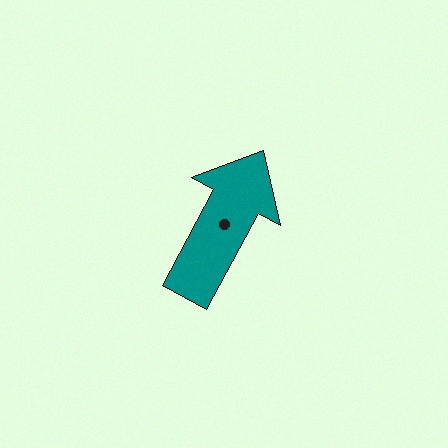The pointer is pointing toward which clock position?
Roughly 1 o'clock.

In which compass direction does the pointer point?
Northeast.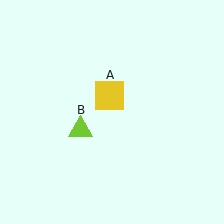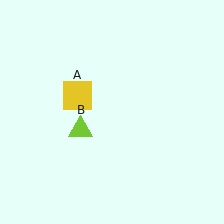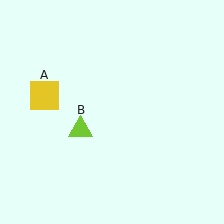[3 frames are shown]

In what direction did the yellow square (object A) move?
The yellow square (object A) moved left.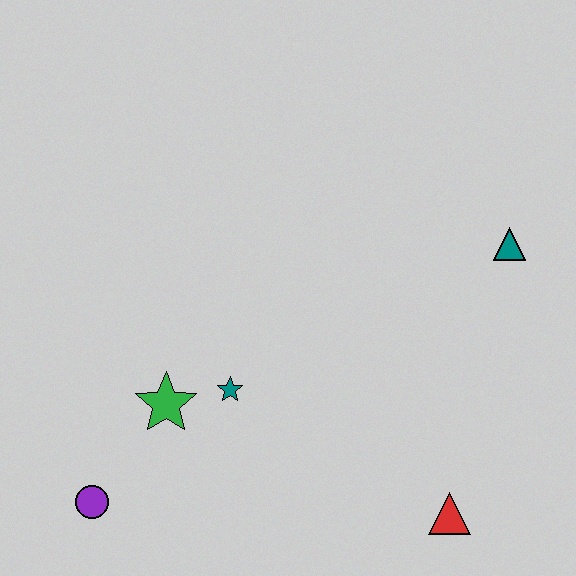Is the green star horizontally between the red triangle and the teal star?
No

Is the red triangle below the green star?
Yes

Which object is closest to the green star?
The teal star is closest to the green star.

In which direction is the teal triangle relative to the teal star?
The teal triangle is to the right of the teal star.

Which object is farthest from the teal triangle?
The purple circle is farthest from the teal triangle.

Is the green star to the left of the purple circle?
No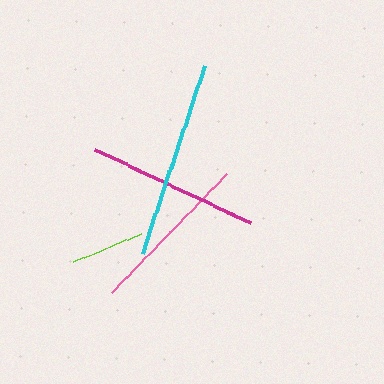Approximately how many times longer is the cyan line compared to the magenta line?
The cyan line is approximately 1.1 times the length of the magenta line.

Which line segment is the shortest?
The lime line is the shortest at approximately 73 pixels.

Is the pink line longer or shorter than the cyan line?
The cyan line is longer than the pink line.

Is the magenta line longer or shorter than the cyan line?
The cyan line is longer than the magenta line.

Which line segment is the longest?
The cyan line is the longest at approximately 198 pixels.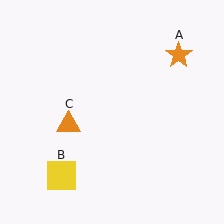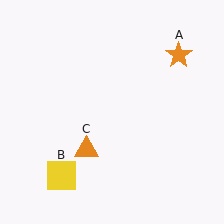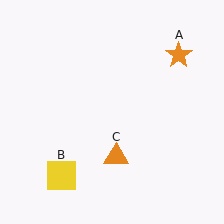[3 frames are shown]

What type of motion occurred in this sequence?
The orange triangle (object C) rotated counterclockwise around the center of the scene.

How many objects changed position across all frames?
1 object changed position: orange triangle (object C).